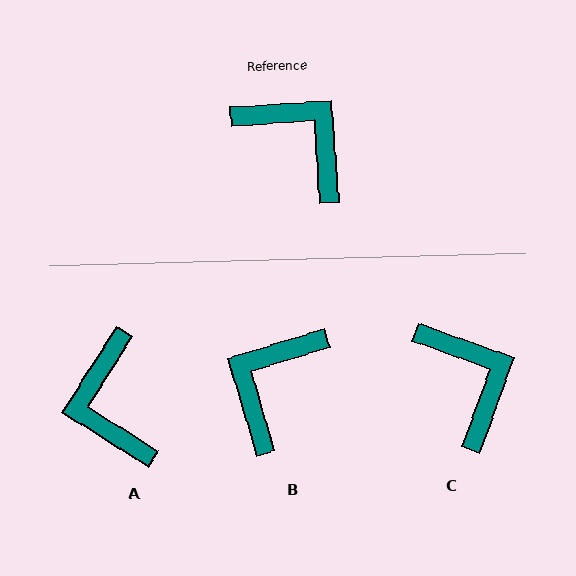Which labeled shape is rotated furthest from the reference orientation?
A, about 144 degrees away.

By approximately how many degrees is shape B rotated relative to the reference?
Approximately 103 degrees counter-clockwise.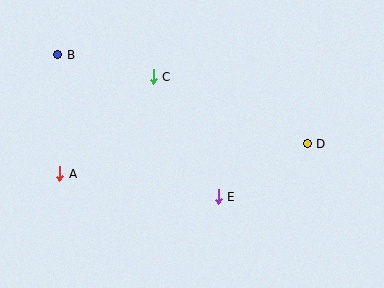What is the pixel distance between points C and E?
The distance between C and E is 137 pixels.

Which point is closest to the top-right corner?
Point D is closest to the top-right corner.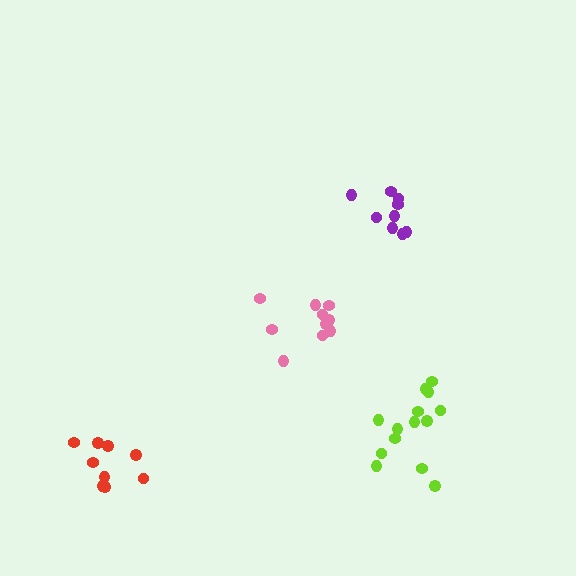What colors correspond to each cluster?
The clusters are colored: red, lime, purple, pink.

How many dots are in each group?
Group 1: 9 dots, Group 2: 14 dots, Group 3: 9 dots, Group 4: 10 dots (42 total).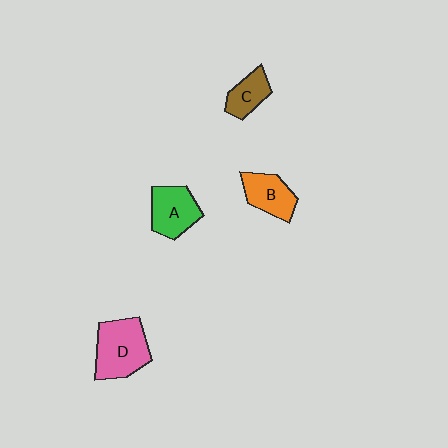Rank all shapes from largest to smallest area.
From largest to smallest: D (pink), A (green), B (orange), C (brown).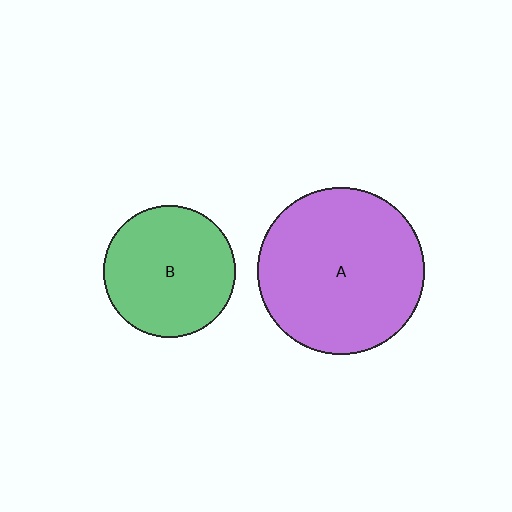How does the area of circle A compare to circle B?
Approximately 1.6 times.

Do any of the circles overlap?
No, none of the circles overlap.